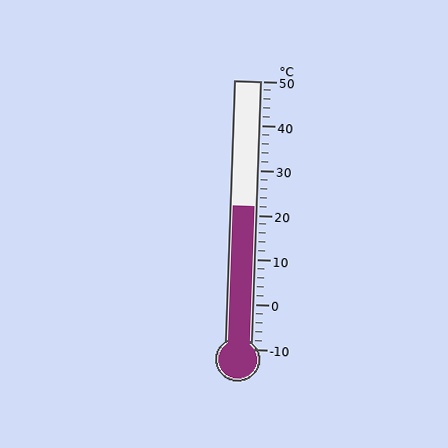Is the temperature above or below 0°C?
The temperature is above 0°C.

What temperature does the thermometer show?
The thermometer shows approximately 22°C.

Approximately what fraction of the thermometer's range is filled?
The thermometer is filled to approximately 55% of its range.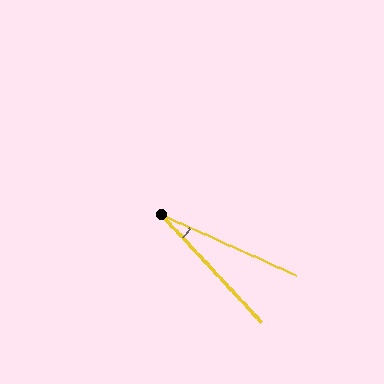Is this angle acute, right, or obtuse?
It is acute.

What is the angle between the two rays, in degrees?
Approximately 23 degrees.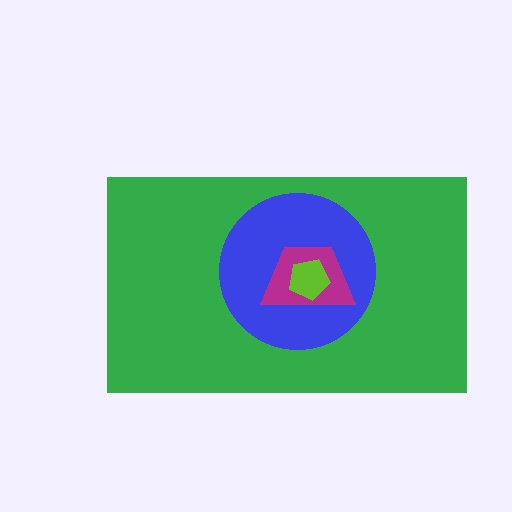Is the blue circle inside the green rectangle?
Yes.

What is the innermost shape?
The lime pentagon.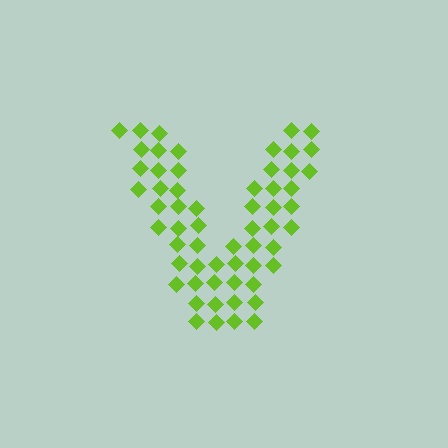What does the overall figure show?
The overall figure shows the letter V.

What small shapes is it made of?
It is made of small diamonds.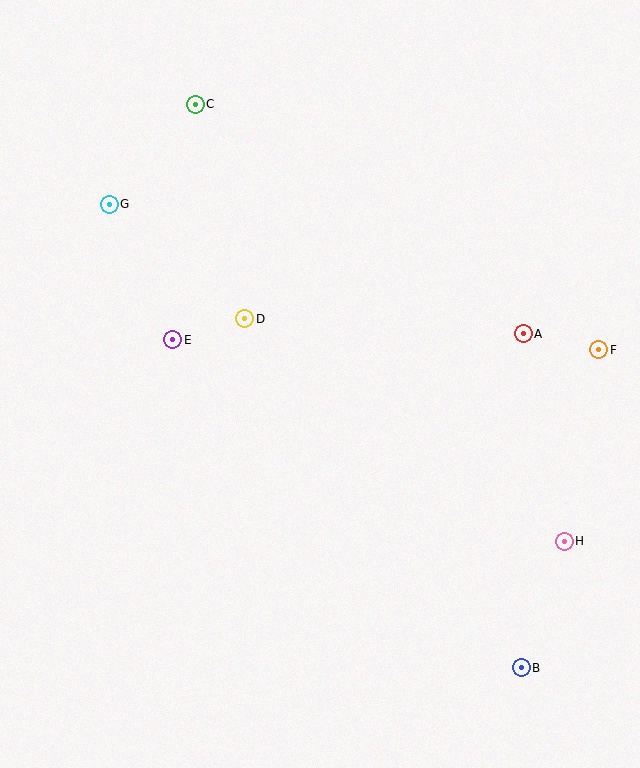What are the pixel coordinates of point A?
Point A is at (523, 334).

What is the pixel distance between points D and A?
The distance between D and A is 279 pixels.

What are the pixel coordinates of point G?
Point G is at (109, 204).